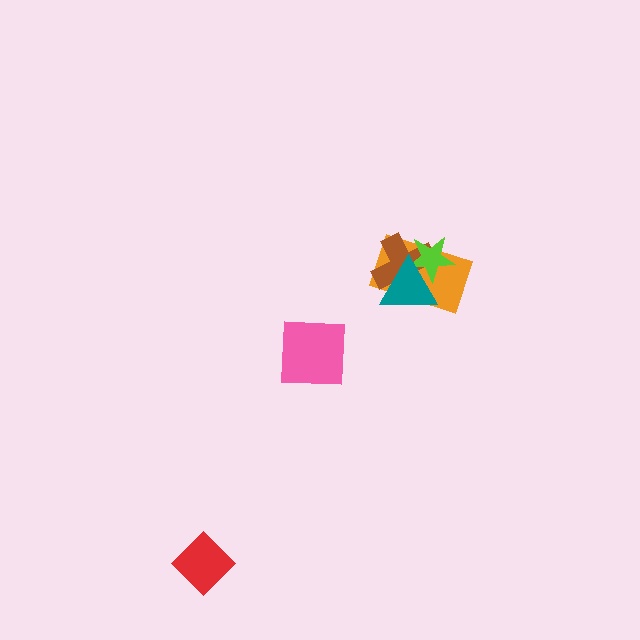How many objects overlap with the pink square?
0 objects overlap with the pink square.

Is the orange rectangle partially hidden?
Yes, it is partially covered by another shape.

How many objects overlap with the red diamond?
0 objects overlap with the red diamond.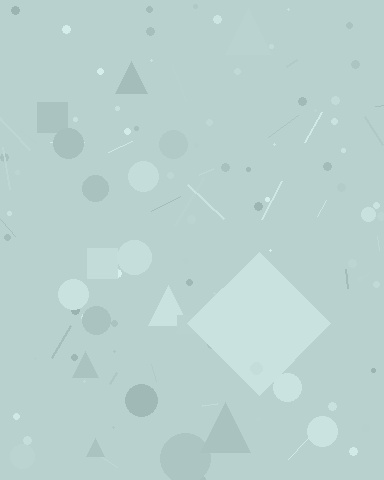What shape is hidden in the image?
A diamond is hidden in the image.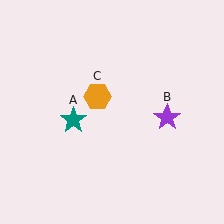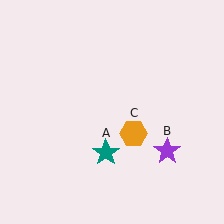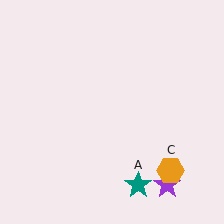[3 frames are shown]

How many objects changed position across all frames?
3 objects changed position: teal star (object A), purple star (object B), orange hexagon (object C).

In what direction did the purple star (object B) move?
The purple star (object B) moved down.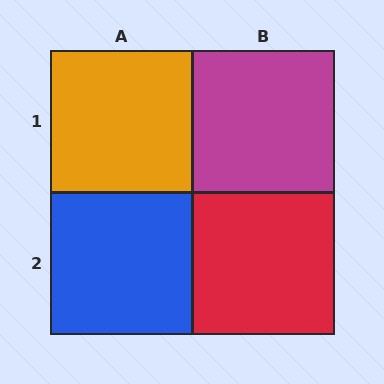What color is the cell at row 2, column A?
Blue.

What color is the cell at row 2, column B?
Red.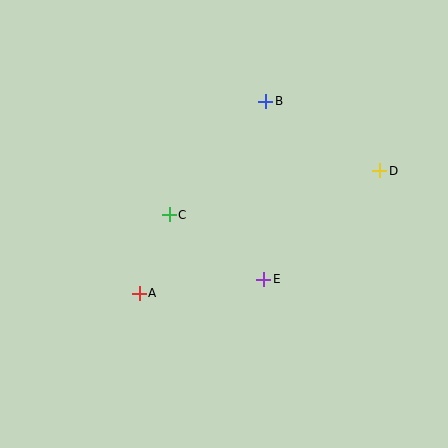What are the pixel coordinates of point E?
Point E is at (264, 279).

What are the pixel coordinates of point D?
Point D is at (380, 171).